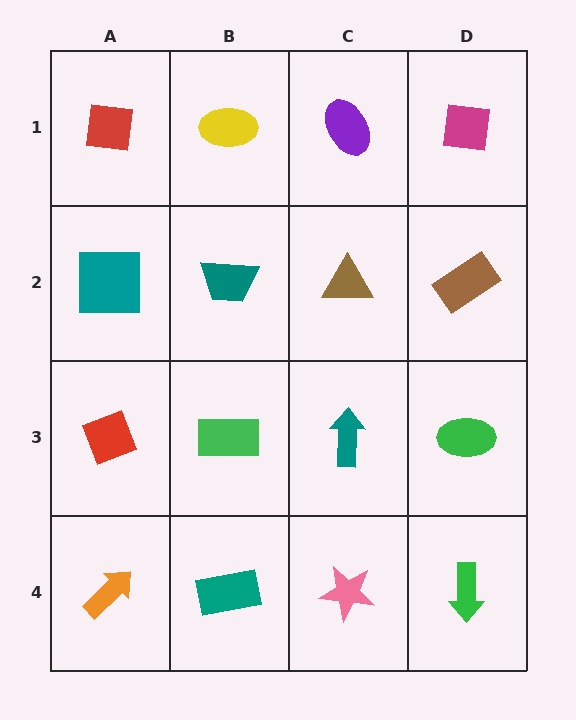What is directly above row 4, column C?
A teal arrow.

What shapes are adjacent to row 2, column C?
A purple ellipse (row 1, column C), a teal arrow (row 3, column C), a teal trapezoid (row 2, column B), a brown rectangle (row 2, column D).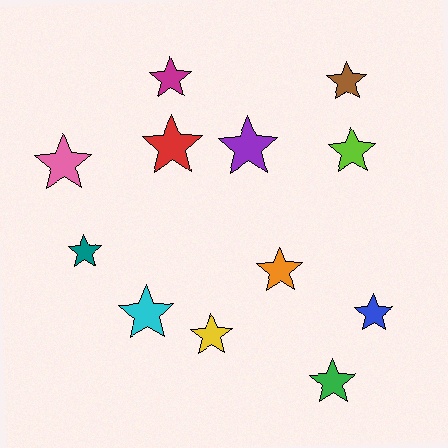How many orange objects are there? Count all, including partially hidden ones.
There is 1 orange object.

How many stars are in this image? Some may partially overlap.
There are 12 stars.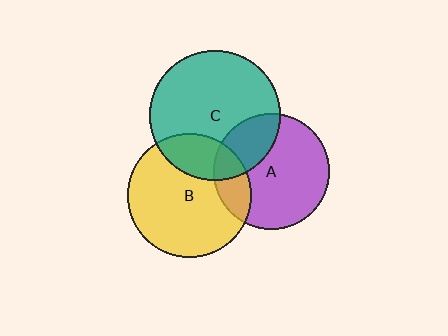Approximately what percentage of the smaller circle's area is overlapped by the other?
Approximately 25%.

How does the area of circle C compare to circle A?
Approximately 1.3 times.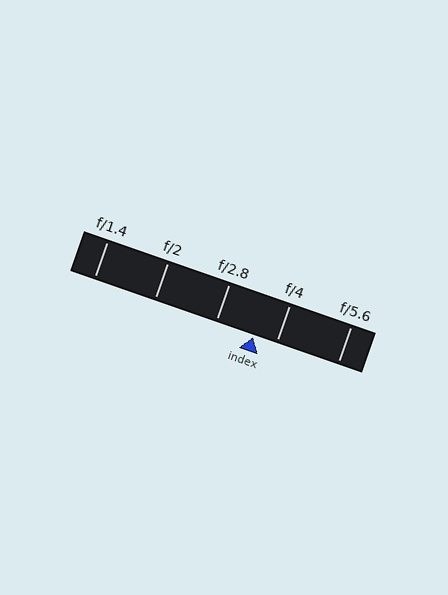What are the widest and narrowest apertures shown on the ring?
The widest aperture shown is f/1.4 and the narrowest is f/5.6.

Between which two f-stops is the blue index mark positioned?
The index mark is between f/2.8 and f/4.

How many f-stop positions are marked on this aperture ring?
There are 5 f-stop positions marked.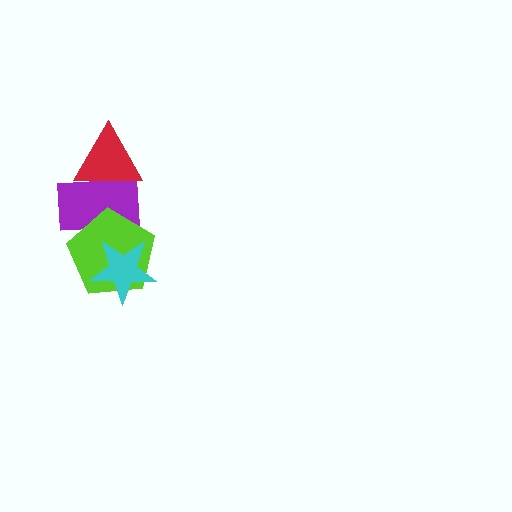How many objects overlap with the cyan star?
1 object overlaps with the cyan star.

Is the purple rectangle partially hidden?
Yes, it is partially covered by another shape.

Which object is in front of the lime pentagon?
The cyan star is in front of the lime pentagon.